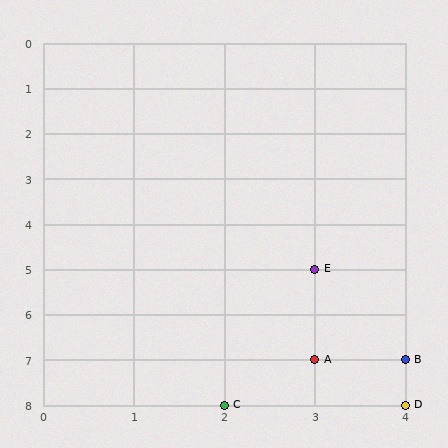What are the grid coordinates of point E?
Point E is at grid coordinates (3, 5).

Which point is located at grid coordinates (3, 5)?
Point E is at (3, 5).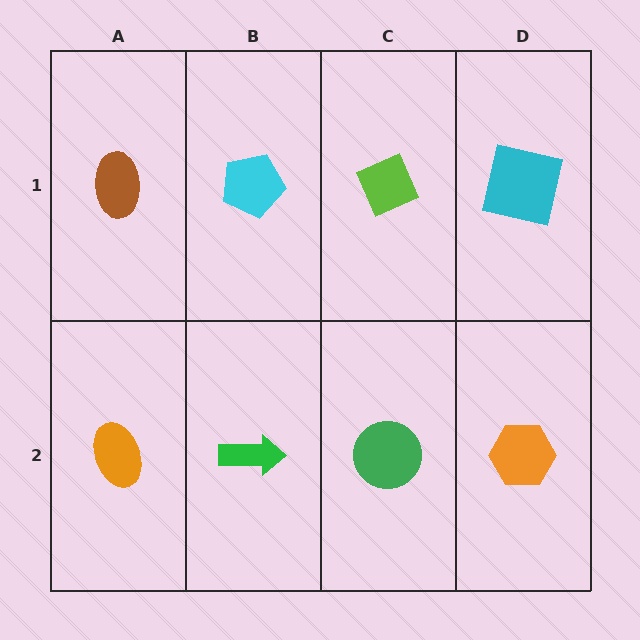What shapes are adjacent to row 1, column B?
A green arrow (row 2, column B), a brown ellipse (row 1, column A), a lime diamond (row 1, column C).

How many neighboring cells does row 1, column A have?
2.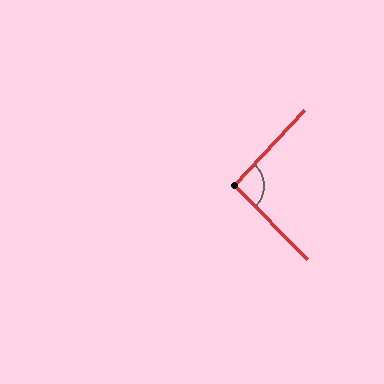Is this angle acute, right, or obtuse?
It is approximately a right angle.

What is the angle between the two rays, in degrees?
Approximately 93 degrees.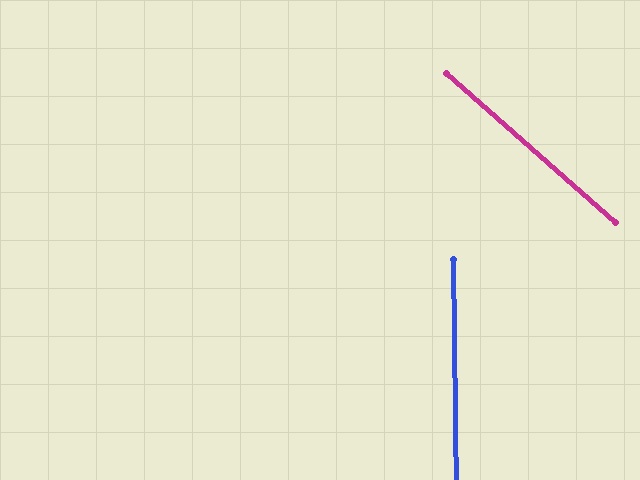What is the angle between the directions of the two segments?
Approximately 48 degrees.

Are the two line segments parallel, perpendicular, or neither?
Neither parallel nor perpendicular — they differ by about 48°.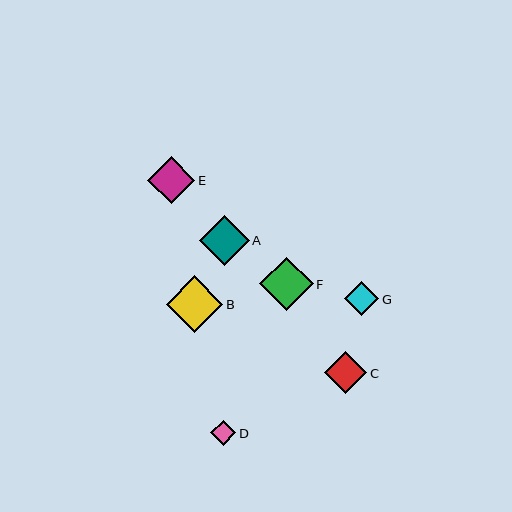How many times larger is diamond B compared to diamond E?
Diamond B is approximately 1.2 times the size of diamond E.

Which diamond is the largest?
Diamond B is the largest with a size of approximately 57 pixels.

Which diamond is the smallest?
Diamond D is the smallest with a size of approximately 25 pixels.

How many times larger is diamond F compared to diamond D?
Diamond F is approximately 2.1 times the size of diamond D.